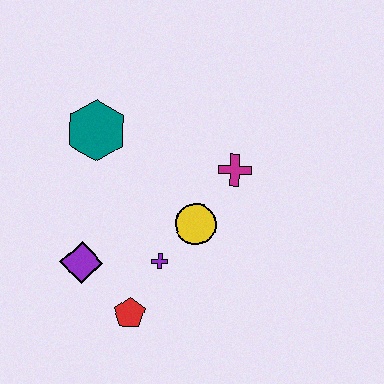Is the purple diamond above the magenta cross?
No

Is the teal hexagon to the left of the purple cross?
Yes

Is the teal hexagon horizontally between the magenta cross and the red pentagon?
No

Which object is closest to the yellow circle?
The purple cross is closest to the yellow circle.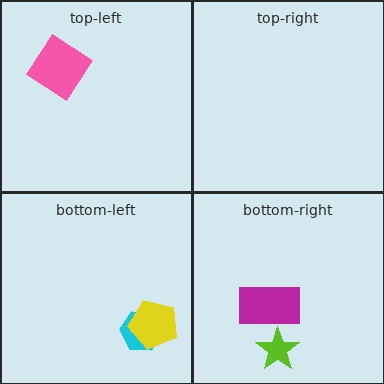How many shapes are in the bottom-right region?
2.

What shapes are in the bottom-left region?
The cyan hexagon, the yellow pentagon.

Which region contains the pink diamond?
The top-left region.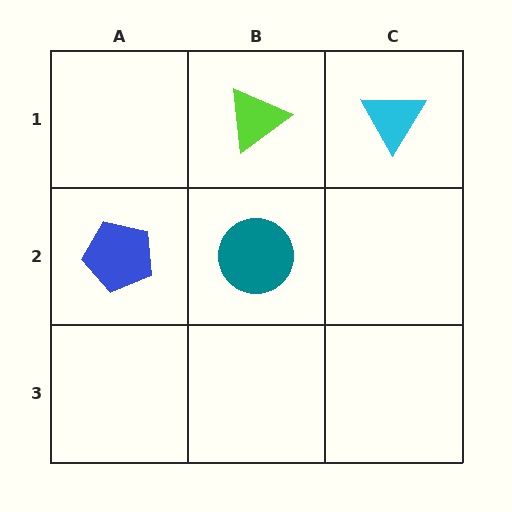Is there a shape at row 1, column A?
No, that cell is empty.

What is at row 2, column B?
A teal circle.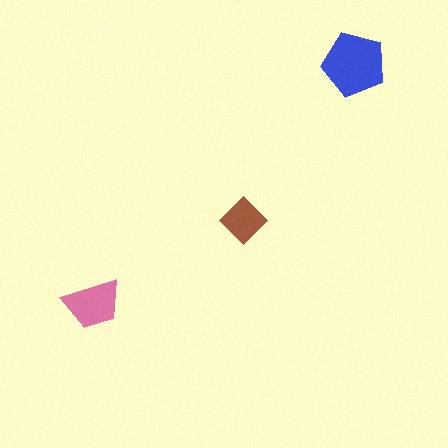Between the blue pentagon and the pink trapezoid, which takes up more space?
The blue pentagon.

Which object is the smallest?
The brown diamond.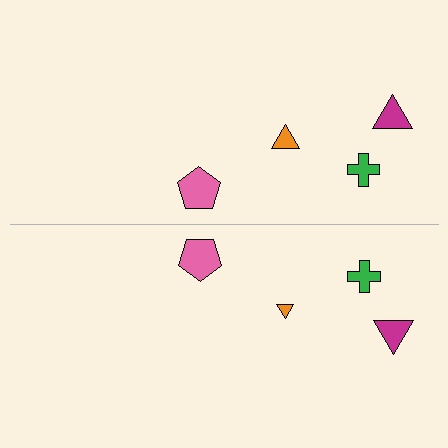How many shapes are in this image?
There are 8 shapes in this image.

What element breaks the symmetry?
The orange triangle on the bottom side has a different size than its mirror counterpart.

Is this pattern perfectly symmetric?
No, the pattern is not perfectly symmetric. The orange triangle on the bottom side has a different size than its mirror counterpart.